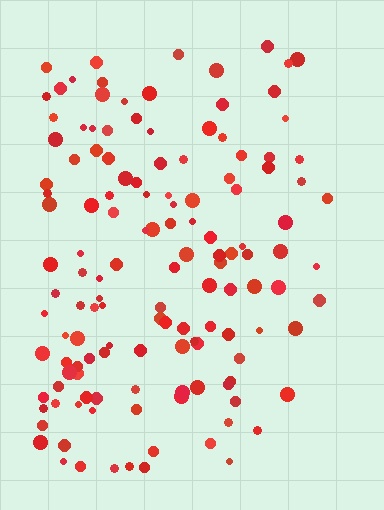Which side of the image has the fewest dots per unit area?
The right.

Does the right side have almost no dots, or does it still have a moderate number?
Still a moderate number, just noticeably fewer than the left.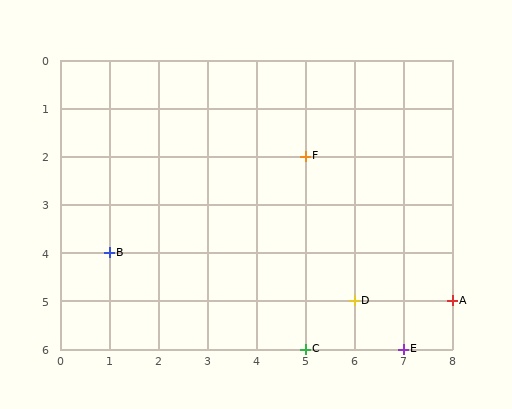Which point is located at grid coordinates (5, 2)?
Point F is at (5, 2).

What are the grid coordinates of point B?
Point B is at grid coordinates (1, 4).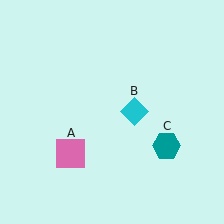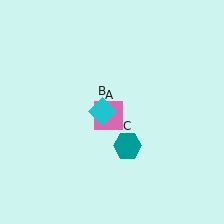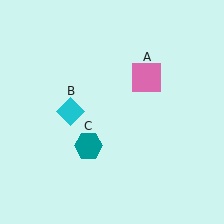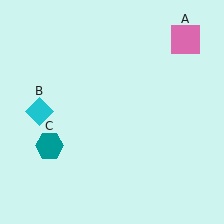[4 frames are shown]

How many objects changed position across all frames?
3 objects changed position: pink square (object A), cyan diamond (object B), teal hexagon (object C).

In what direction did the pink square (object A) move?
The pink square (object A) moved up and to the right.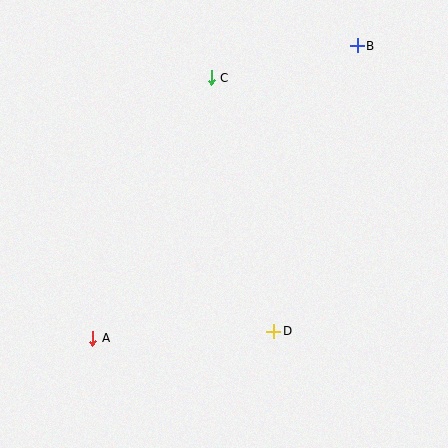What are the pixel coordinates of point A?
Point A is at (93, 338).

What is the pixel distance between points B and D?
The distance between B and D is 297 pixels.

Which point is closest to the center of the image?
Point D at (274, 331) is closest to the center.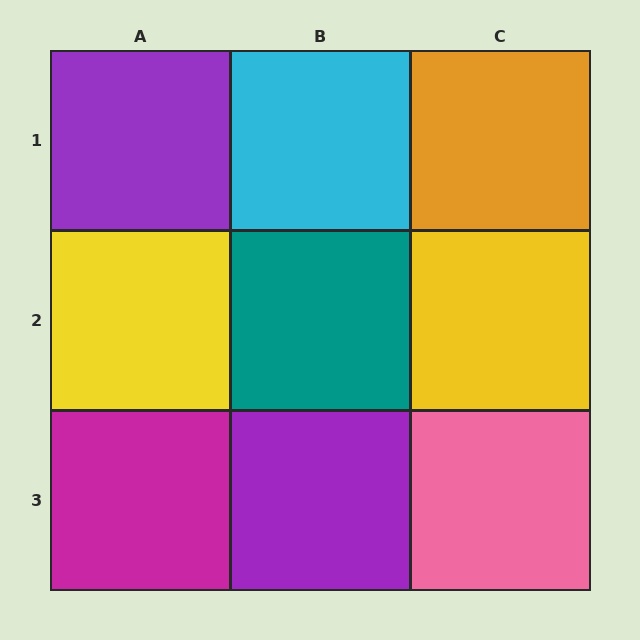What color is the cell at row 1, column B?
Cyan.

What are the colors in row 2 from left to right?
Yellow, teal, yellow.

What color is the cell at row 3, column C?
Pink.